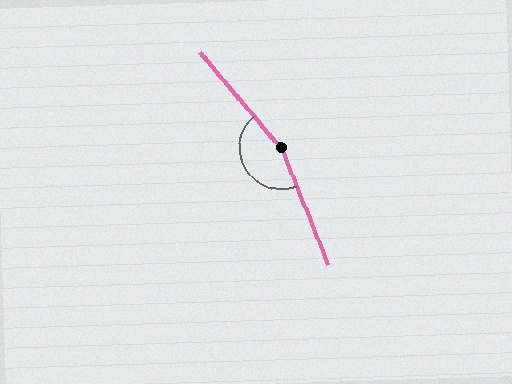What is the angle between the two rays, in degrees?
Approximately 161 degrees.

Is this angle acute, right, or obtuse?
It is obtuse.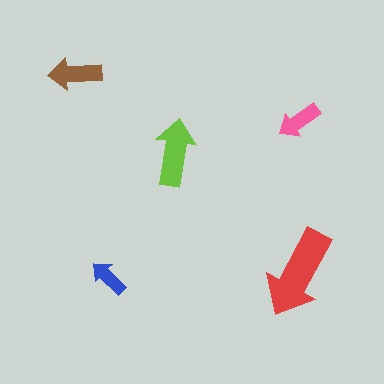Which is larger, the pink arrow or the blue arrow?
The pink one.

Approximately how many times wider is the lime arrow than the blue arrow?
About 1.5 times wider.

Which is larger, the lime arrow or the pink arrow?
The lime one.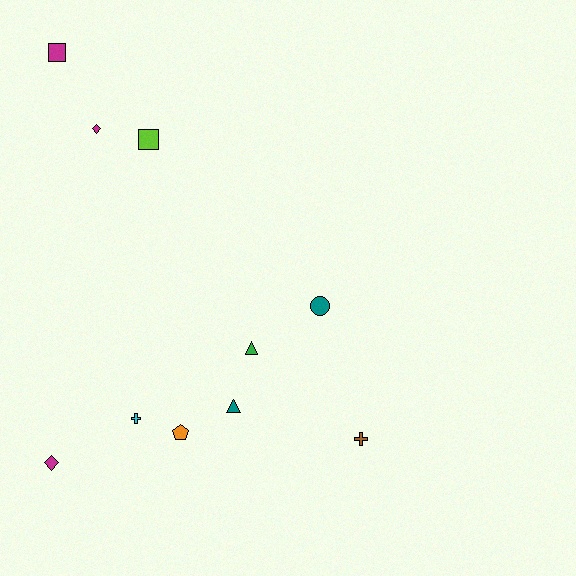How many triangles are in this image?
There are 2 triangles.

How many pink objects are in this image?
There are no pink objects.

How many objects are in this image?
There are 10 objects.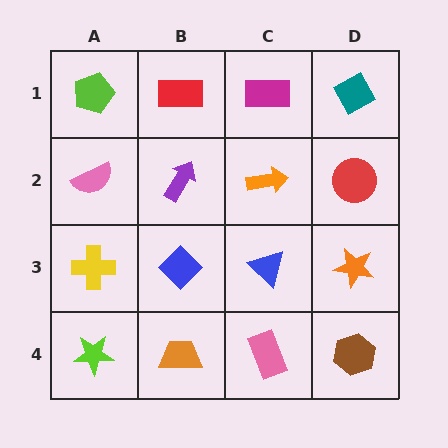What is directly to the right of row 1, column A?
A red rectangle.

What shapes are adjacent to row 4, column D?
An orange star (row 3, column D), a pink rectangle (row 4, column C).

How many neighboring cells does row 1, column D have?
2.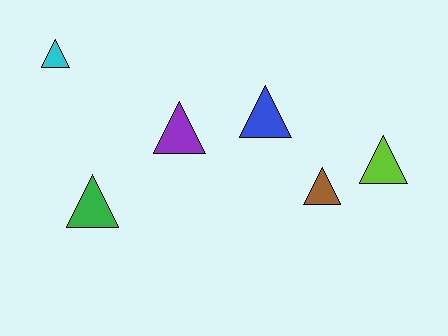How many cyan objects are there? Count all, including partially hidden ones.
There is 1 cyan object.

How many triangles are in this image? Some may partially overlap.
There are 6 triangles.